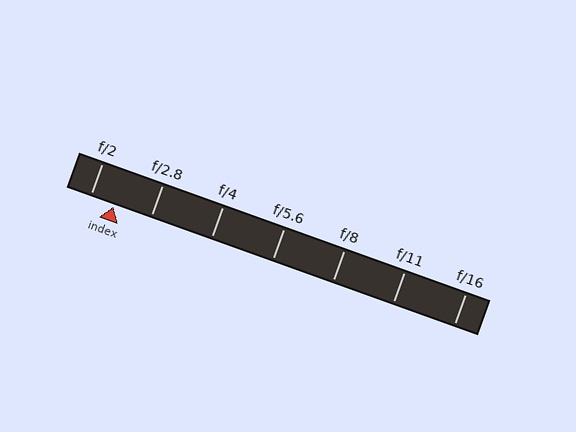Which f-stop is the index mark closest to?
The index mark is closest to f/2.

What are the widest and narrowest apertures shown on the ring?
The widest aperture shown is f/2 and the narrowest is f/16.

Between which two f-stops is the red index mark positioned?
The index mark is between f/2 and f/2.8.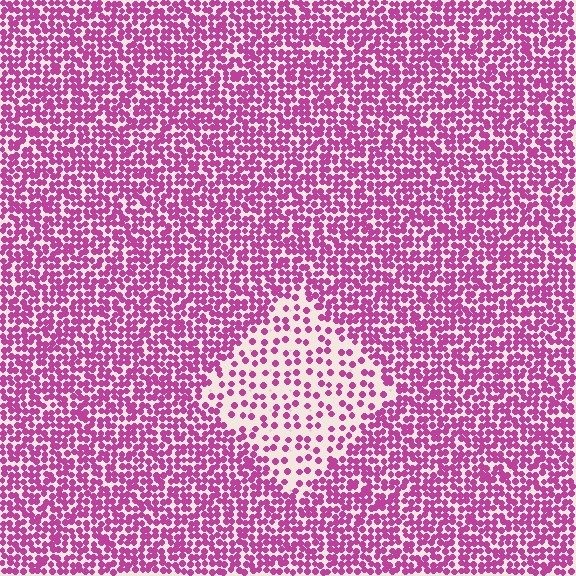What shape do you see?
I see a diamond.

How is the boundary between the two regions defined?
The boundary is defined by a change in element density (approximately 2.4x ratio). All elements are the same color, size, and shape.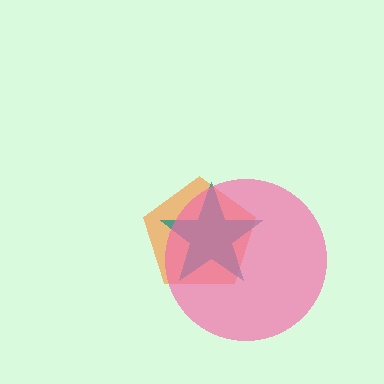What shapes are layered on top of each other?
The layered shapes are: an orange pentagon, a teal star, a pink circle.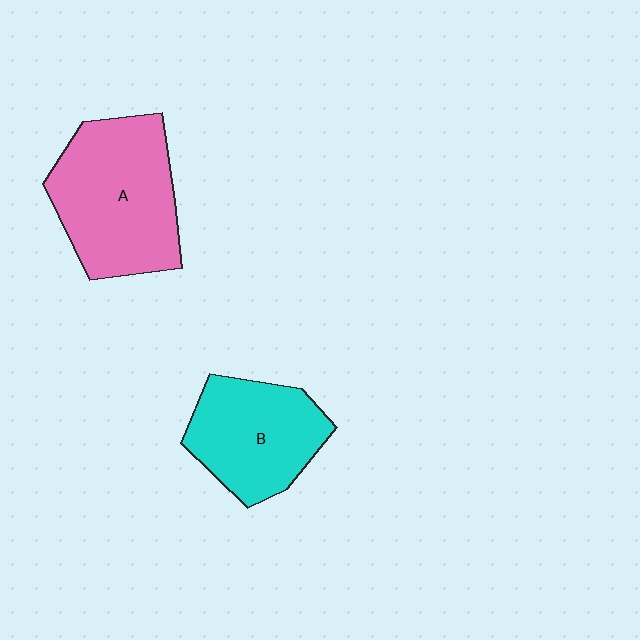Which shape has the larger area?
Shape A (pink).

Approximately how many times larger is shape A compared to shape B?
Approximately 1.3 times.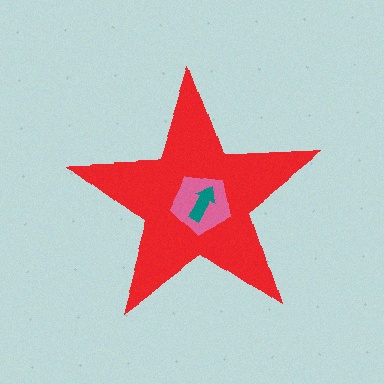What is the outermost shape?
The red star.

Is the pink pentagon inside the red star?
Yes.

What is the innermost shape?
The teal arrow.